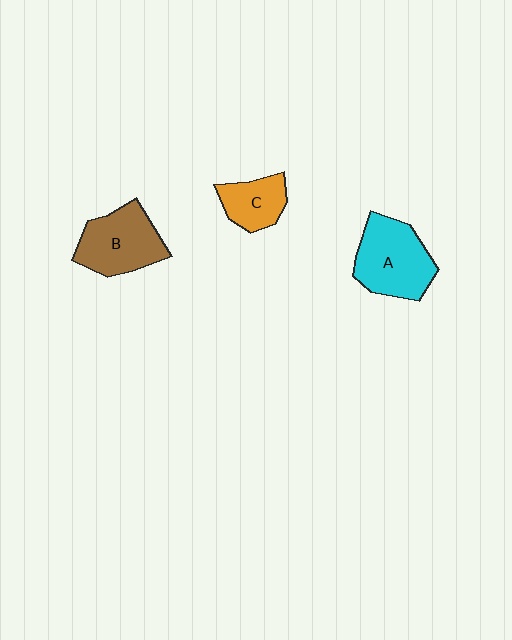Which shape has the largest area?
Shape A (cyan).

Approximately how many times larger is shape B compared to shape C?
Approximately 1.6 times.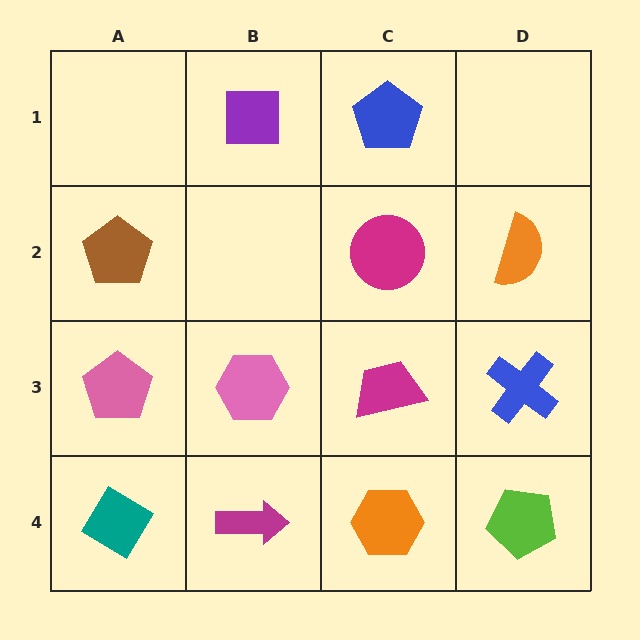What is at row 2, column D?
An orange semicircle.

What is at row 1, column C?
A blue pentagon.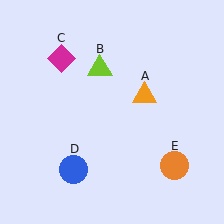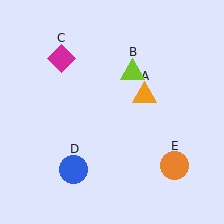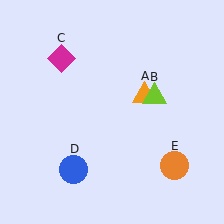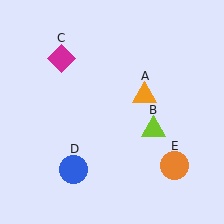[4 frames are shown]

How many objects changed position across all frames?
1 object changed position: lime triangle (object B).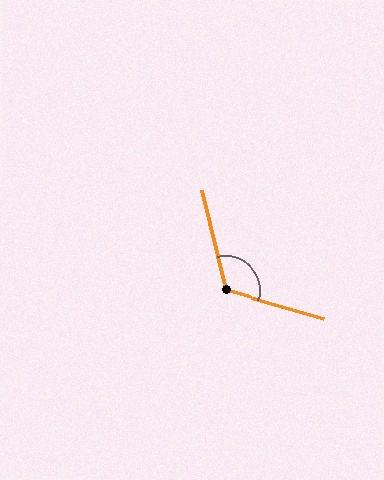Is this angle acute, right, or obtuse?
It is obtuse.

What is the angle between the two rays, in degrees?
Approximately 120 degrees.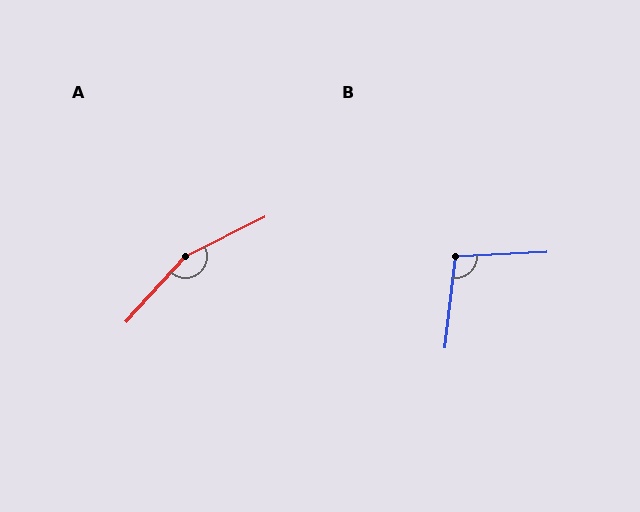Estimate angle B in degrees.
Approximately 99 degrees.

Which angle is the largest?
A, at approximately 158 degrees.